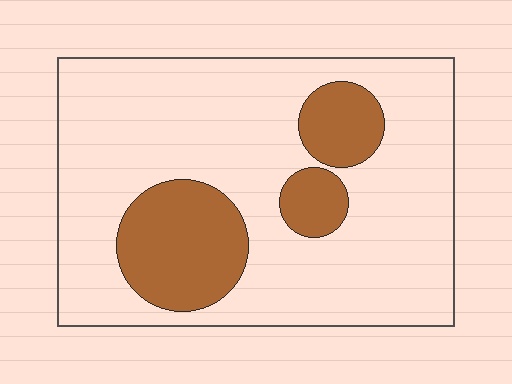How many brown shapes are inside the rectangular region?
3.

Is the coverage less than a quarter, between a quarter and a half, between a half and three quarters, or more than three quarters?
Less than a quarter.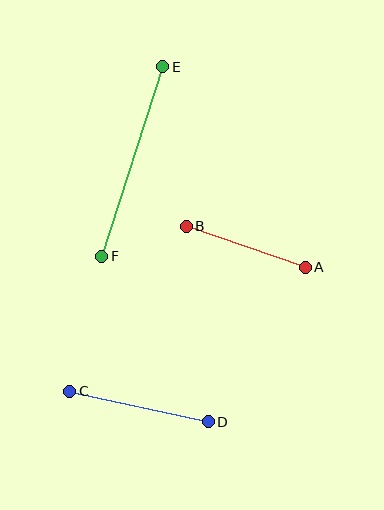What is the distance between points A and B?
The distance is approximately 126 pixels.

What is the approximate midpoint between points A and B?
The midpoint is at approximately (246, 247) pixels.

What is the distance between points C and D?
The distance is approximately 142 pixels.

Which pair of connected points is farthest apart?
Points E and F are farthest apart.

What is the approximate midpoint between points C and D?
The midpoint is at approximately (139, 407) pixels.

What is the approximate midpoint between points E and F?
The midpoint is at approximately (132, 161) pixels.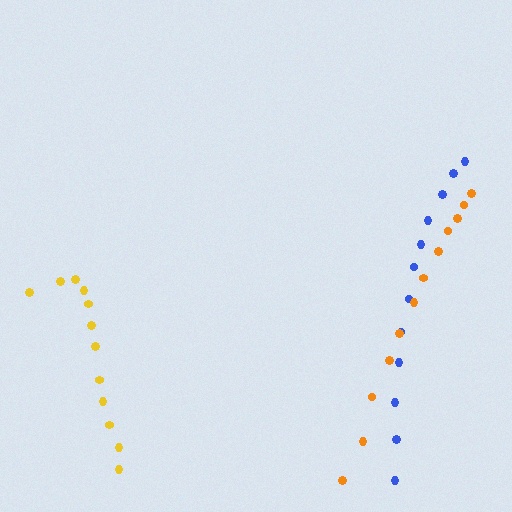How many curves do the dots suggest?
There are 3 distinct paths.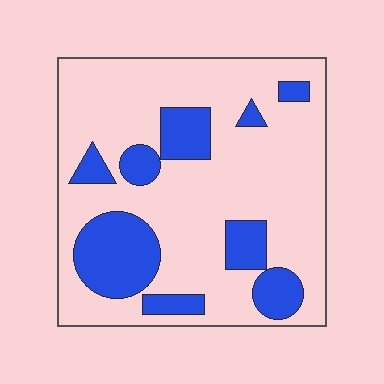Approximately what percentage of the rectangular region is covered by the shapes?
Approximately 25%.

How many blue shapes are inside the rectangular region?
9.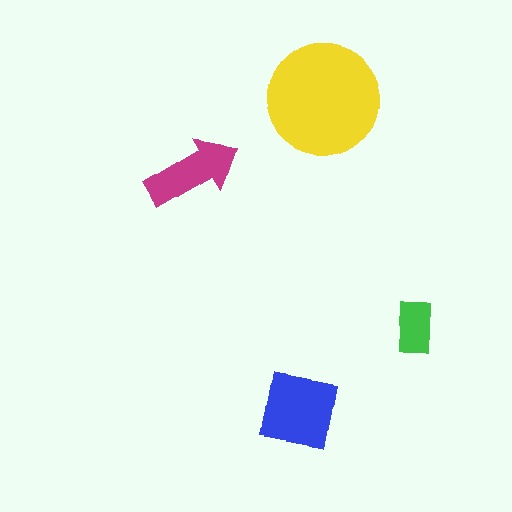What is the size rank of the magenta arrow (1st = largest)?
3rd.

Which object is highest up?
The yellow circle is topmost.